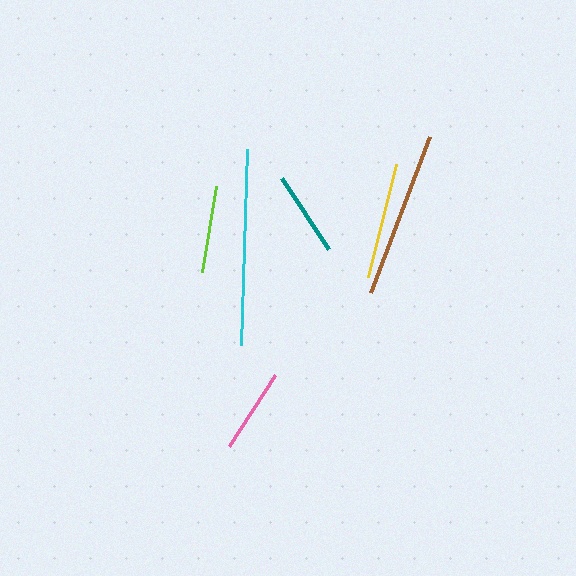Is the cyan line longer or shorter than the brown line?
The cyan line is longer than the brown line.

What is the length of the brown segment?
The brown segment is approximately 167 pixels long.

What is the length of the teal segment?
The teal segment is approximately 85 pixels long.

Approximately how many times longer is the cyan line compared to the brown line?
The cyan line is approximately 1.2 times the length of the brown line.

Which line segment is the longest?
The cyan line is the longest at approximately 195 pixels.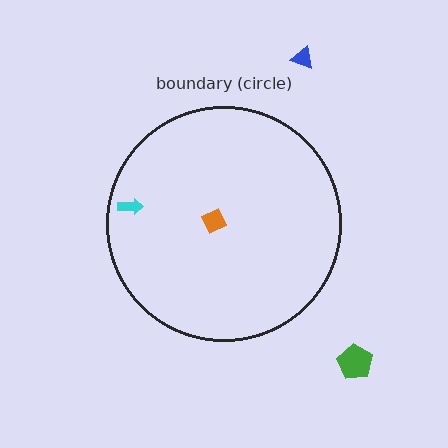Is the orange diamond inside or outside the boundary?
Inside.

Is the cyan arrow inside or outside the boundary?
Inside.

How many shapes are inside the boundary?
2 inside, 2 outside.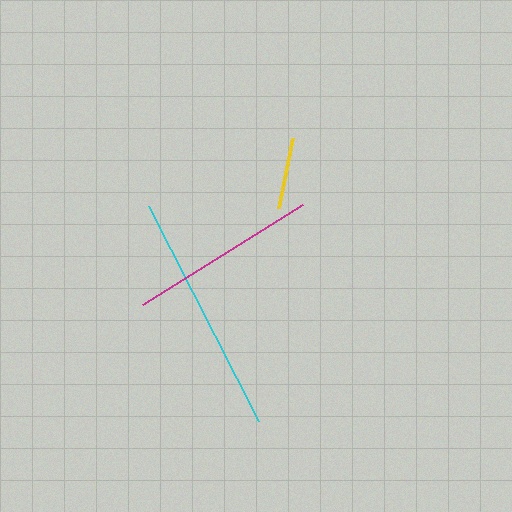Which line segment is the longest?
The cyan line is the longest at approximately 242 pixels.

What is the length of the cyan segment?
The cyan segment is approximately 242 pixels long.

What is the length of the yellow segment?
The yellow segment is approximately 71 pixels long.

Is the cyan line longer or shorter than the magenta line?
The cyan line is longer than the magenta line.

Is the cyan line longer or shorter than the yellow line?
The cyan line is longer than the yellow line.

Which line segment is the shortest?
The yellow line is the shortest at approximately 71 pixels.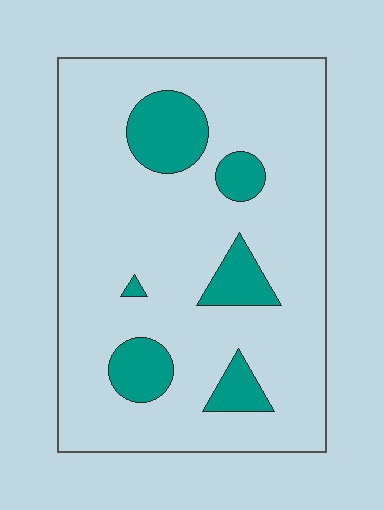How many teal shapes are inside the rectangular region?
6.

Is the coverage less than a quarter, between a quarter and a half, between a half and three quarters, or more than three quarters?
Less than a quarter.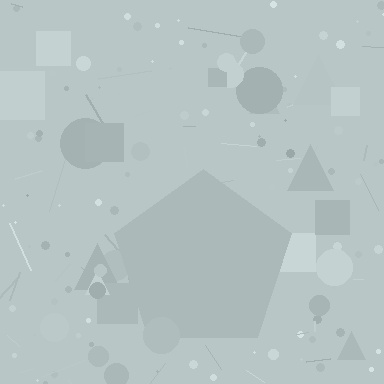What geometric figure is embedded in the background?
A pentagon is embedded in the background.